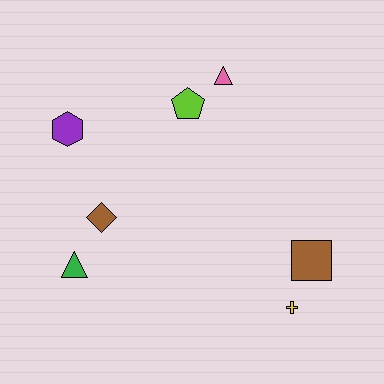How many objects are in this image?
There are 7 objects.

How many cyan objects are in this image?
There are no cyan objects.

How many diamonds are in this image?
There is 1 diamond.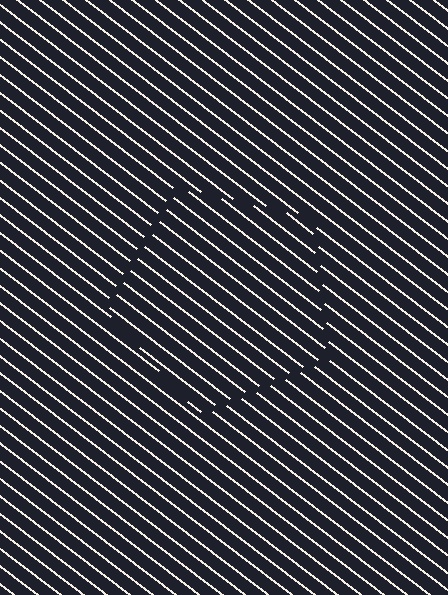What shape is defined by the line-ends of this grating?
An illusory pentagon. The interior of the shape contains the same grating, shifted by half a period — the contour is defined by the phase discontinuity where line-ends from the inner and outer gratings abut.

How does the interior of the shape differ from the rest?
The interior of the shape contains the same grating, shifted by half a period — the contour is defined by the phase discontinuity where line-ends from the inner and outer gratings abut.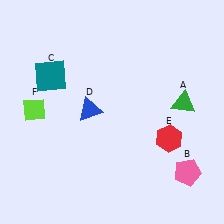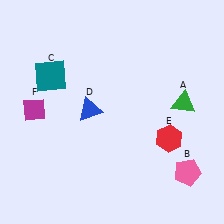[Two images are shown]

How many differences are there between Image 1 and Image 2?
There is 1 difference between the two images.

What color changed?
The diamond (F) changed from lime in Image 1 to magenta in Image 2.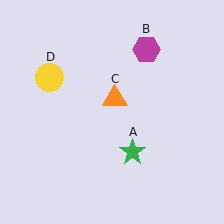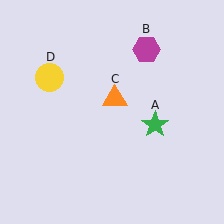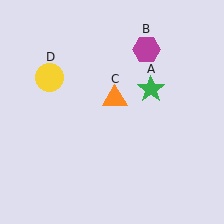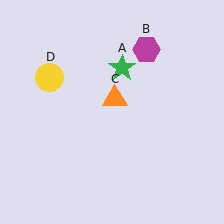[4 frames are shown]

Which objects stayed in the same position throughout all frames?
Magenta hexagon (object B) and orange triangle (object C) and yellow circle (object D) remained stationary.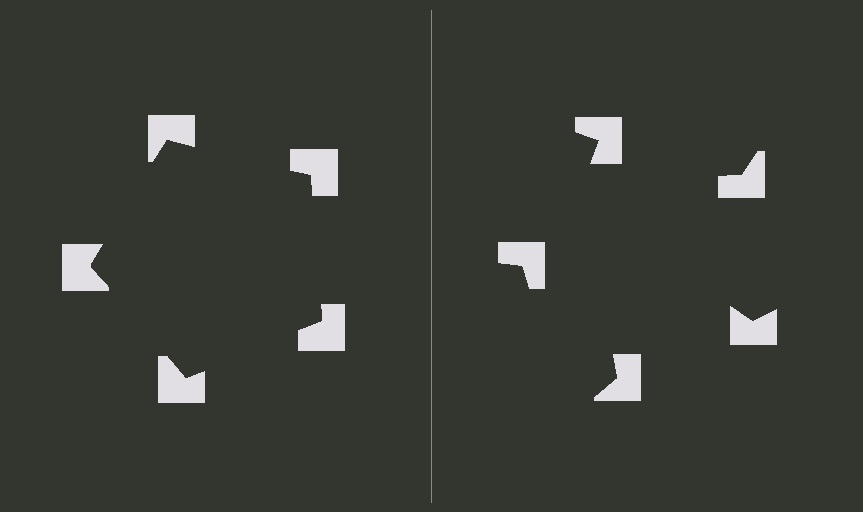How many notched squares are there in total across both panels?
10 — 5 on each side.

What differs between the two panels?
The notched squares are positioned identically on both sides; only the wedge orientations differ. On the left they align to a pentagon; on the right they are misaligned.